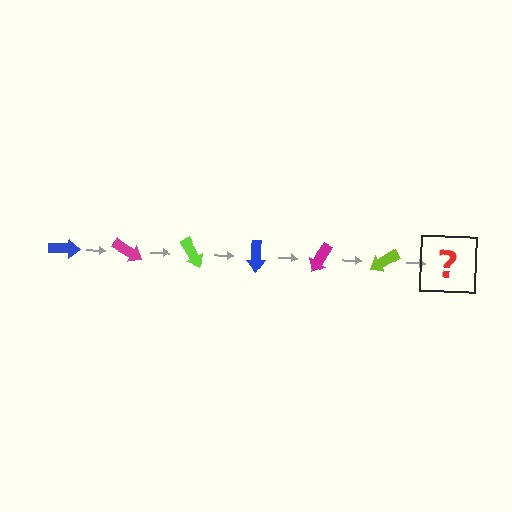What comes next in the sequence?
The next element should be a blue arrow, rotated 180 degrees from the start.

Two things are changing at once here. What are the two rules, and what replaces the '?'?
The two rules are that it rotates 30 degrees each step and the color cycles through blue, magenta, and lime. The '?' should be a blue arrow, rotated 180 degrees from the start.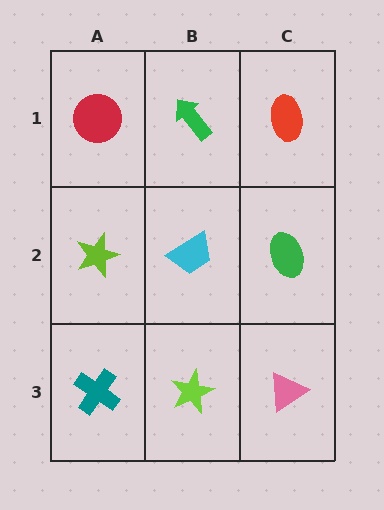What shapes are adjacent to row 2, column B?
A green arrow (row 1, column B), a lime star (row 3, column B), a lime star (row 2, column A), a green ellipse (row 2, column C).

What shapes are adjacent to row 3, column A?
A lime star (row 2, column A), a lime star (row 3, column B).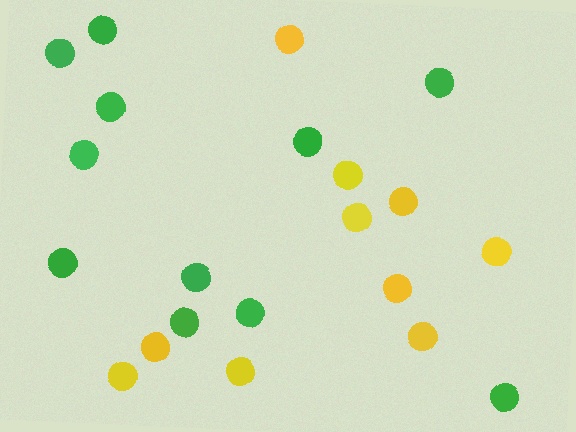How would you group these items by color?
There are 2 groups: one group of yellow circles (10) and one group of green circles (11).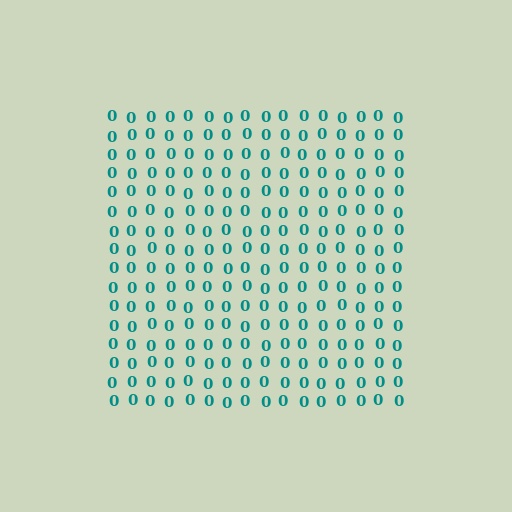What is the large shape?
The large shape is a square.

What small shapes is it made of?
It is made of small digit 0's.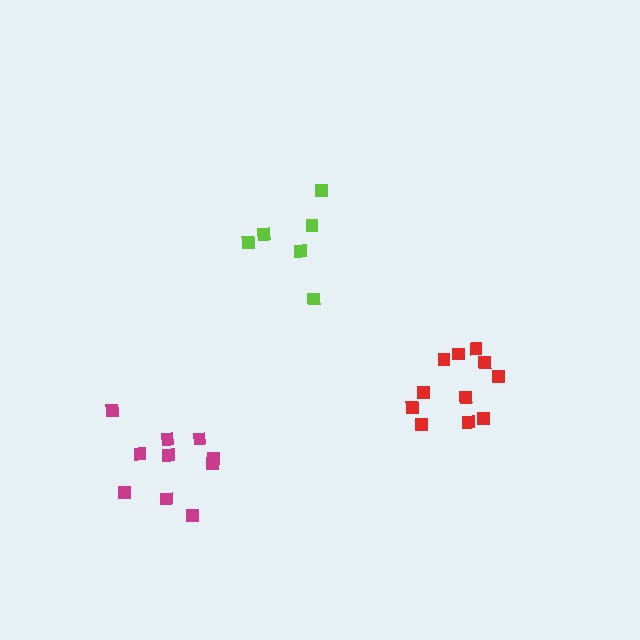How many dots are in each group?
Group 1: 6 dots, Group 2: 10 dots, Group 3: 11 dots (27 total).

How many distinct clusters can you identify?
There are 3 distinct clusters.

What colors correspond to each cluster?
The clusters are colored: lime, magenta, red.